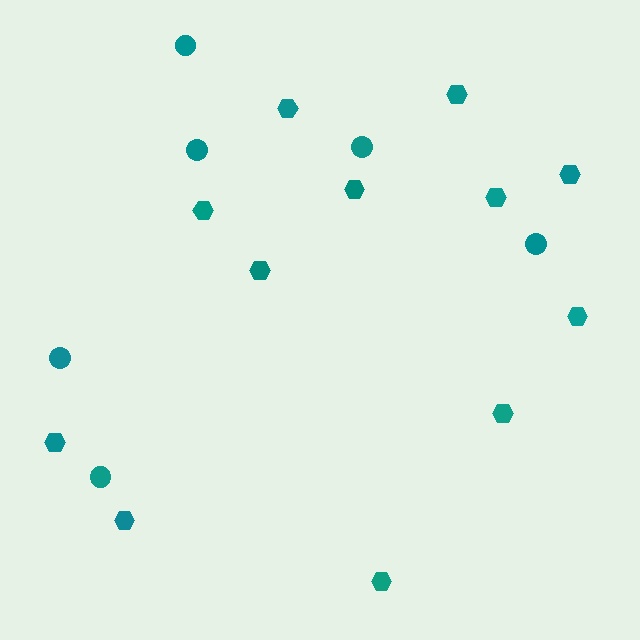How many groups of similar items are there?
There are 2 groups: one group of circles (6) and one group of hexagons (12).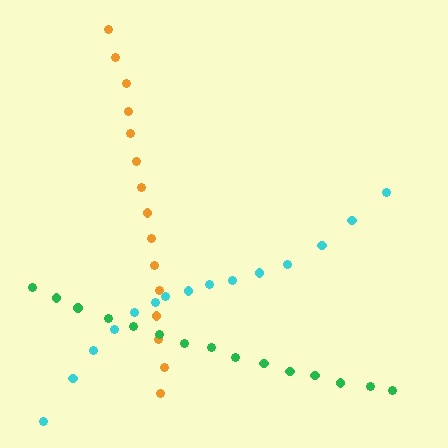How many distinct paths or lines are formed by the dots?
There are 3 distinct paths.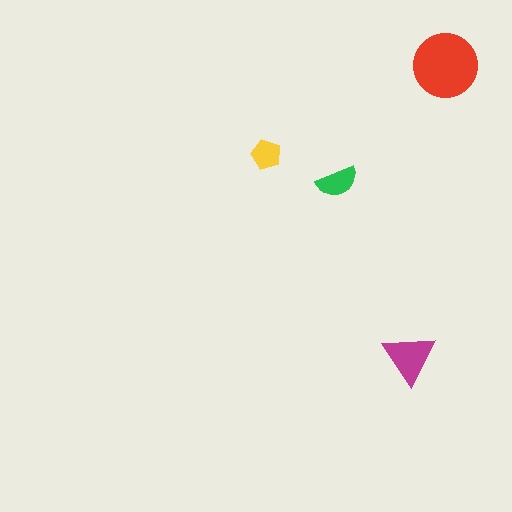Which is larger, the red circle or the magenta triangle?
The red circle.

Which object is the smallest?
The yellow pentagon.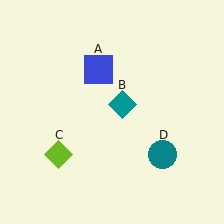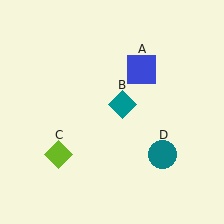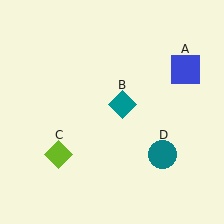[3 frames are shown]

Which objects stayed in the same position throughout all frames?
Teal diamond (object B) and lime diamond (object C) and teal circle (object D) remained stationary.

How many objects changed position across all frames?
1 object changed position: blue square (object A).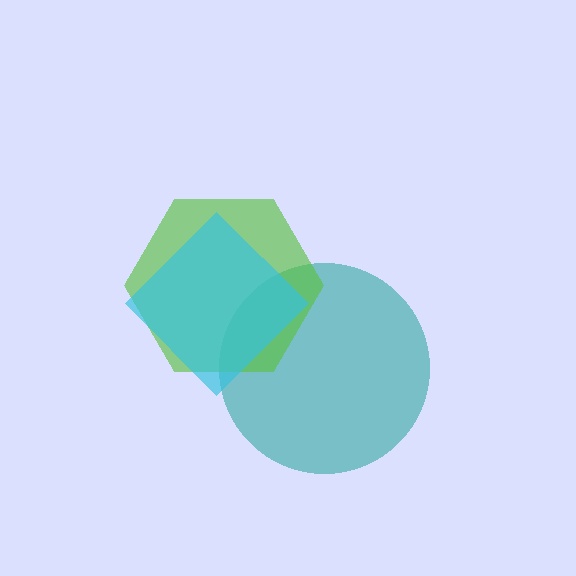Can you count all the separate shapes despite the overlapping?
Yes, there are 3 separate shapes.